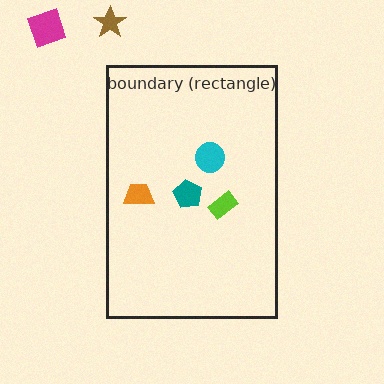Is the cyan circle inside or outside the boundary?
Inside.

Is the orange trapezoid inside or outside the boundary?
Inside.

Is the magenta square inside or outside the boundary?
Outside.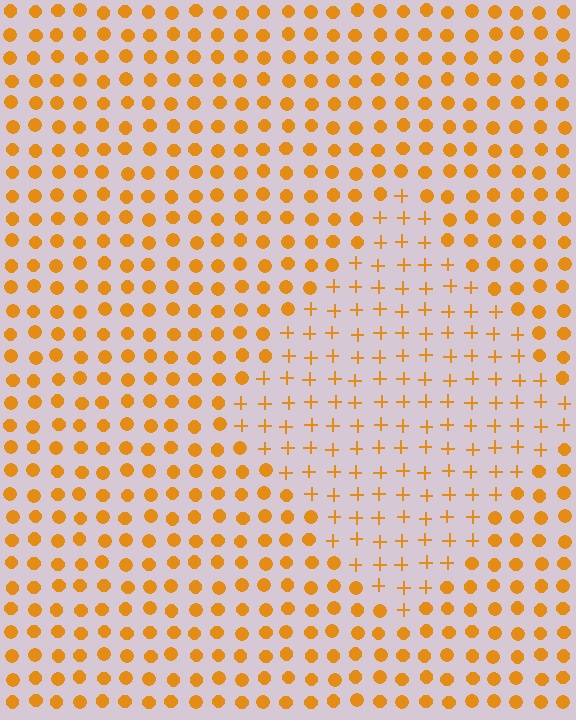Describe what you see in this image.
The image is filled with small orange elements arranged in a uniform grid. A diamond-shaped region contains plus signs, while the surrounding area contains circles. The boundary is defined purely by the change in element shape.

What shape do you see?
I see a diamond.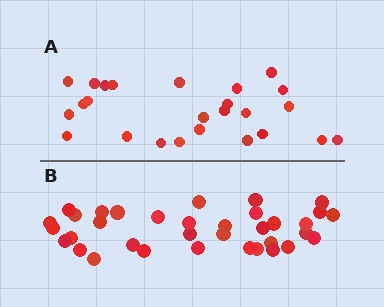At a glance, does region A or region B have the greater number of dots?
Region B (the bottom region) has more dots.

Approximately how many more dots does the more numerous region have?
Region B has roughly 10 or so more dots than region A.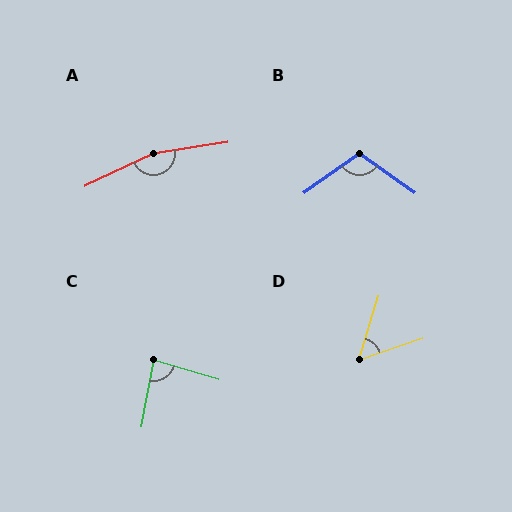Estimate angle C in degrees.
Approximately 83 degrees.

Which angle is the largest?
A, at approximately 164 degrees.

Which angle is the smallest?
D, at approximately 54 degrees.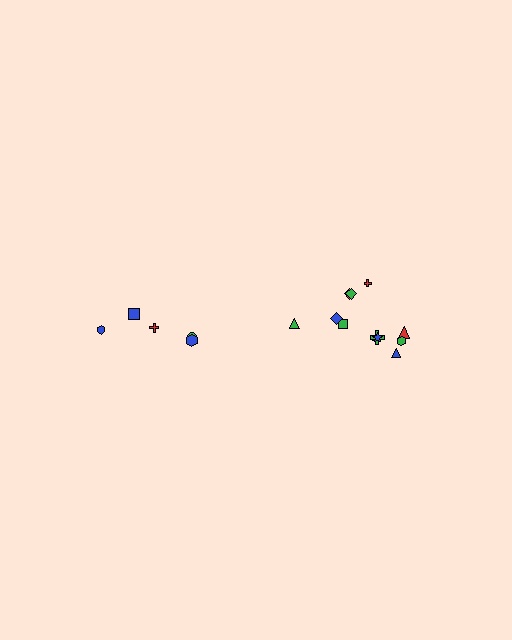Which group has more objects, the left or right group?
The right group.